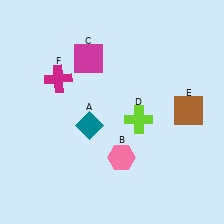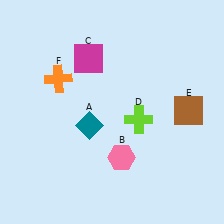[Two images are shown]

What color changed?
The cross (F) changed from magenta in Image 1 to orange in Image 2.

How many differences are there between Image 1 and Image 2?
There is 1 difference between the two images.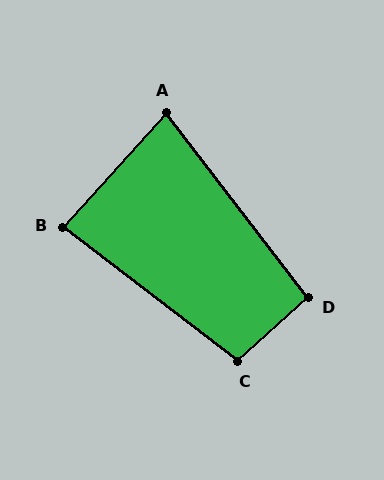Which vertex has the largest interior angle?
C, at approximately 101 degrees.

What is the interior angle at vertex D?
Approximately 95 degrees (approximately right).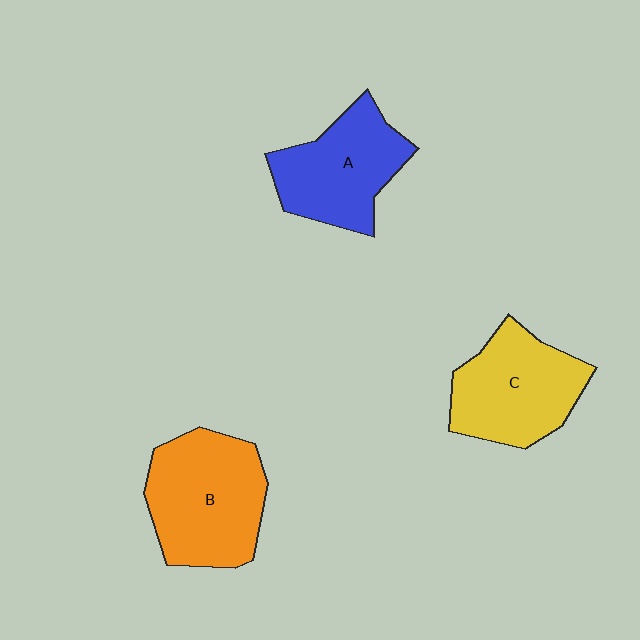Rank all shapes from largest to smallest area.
From largest to smallest: B (orange), C (yellow), A (blue).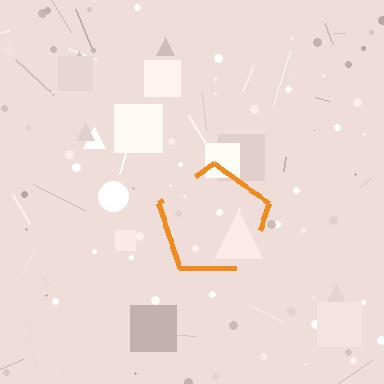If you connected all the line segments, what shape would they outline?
They would outline a pentagon.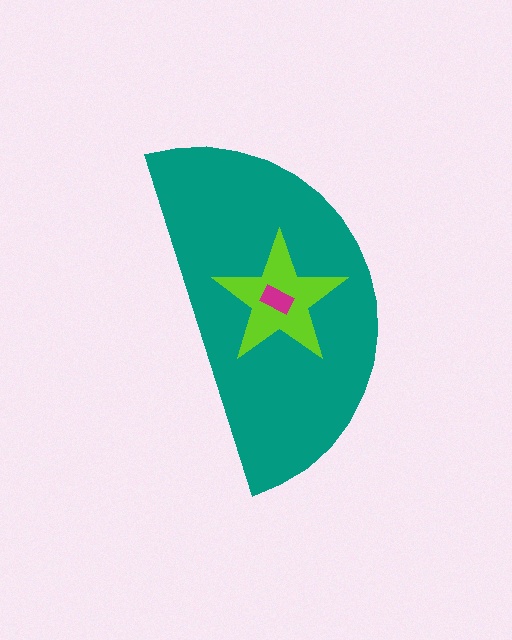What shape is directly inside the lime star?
The magenta rectangle.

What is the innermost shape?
The magenta rectangle.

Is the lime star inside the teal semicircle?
Yes.